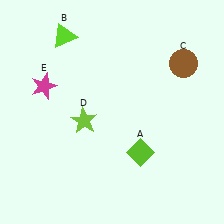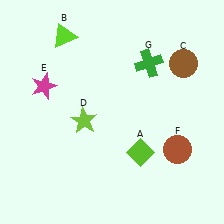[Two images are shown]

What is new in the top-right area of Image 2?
A green cross (G) was added in the top-right area of Image 2.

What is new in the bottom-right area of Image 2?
A brown circle (F) was added in the bottom-right area of Image 2.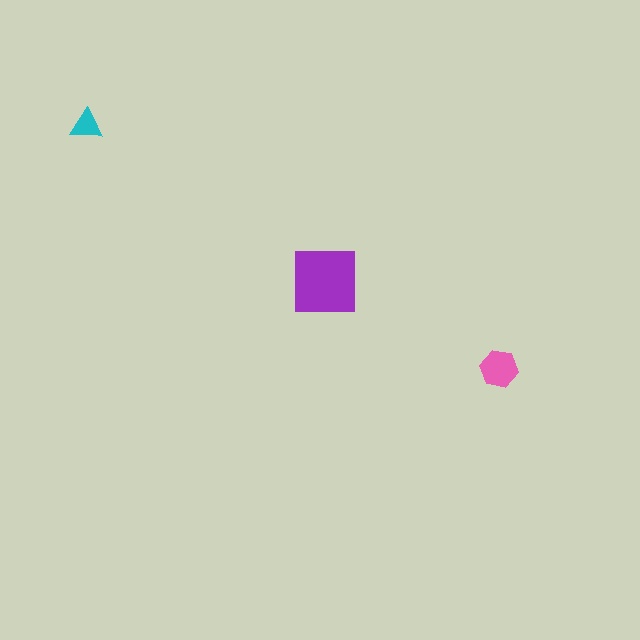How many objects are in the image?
There are 3 objects in the image.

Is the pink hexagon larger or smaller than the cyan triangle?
Larger.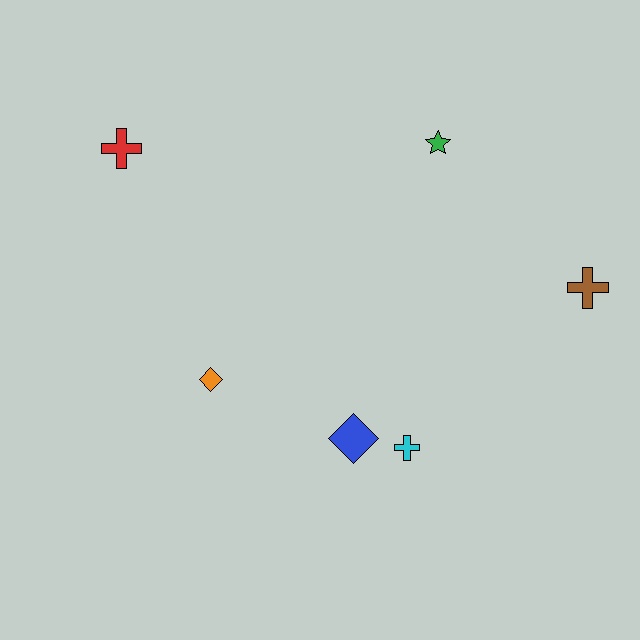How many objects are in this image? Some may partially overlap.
There are 6 objects.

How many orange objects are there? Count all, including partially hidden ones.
There is 1 orange object.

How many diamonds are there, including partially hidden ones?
There are 2 diamonds.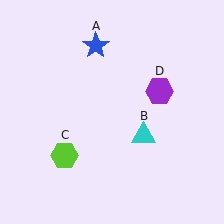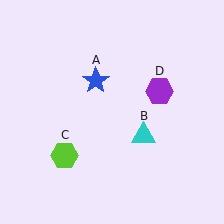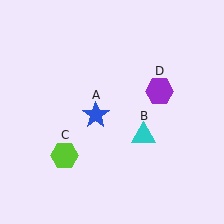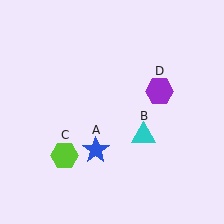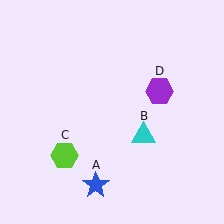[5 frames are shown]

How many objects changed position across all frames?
1 object changed position: blue star (object A).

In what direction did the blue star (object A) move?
The blue star (object A) moved down.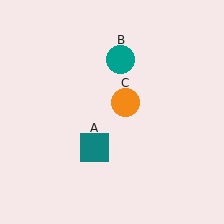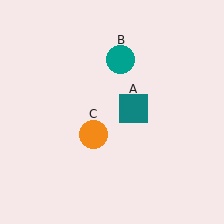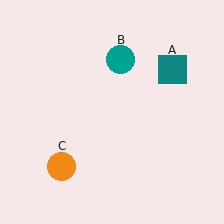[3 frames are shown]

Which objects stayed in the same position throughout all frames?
Teal circle (object B) remained stationary.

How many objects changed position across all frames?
2 objects changed position: teal square (object A), orange circle (object C).